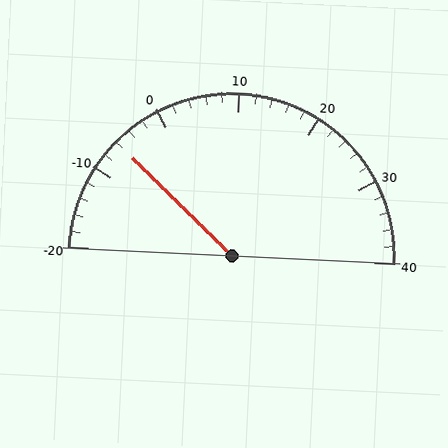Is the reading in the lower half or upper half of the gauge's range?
The reading is in the lower half of the range (-20 to 40).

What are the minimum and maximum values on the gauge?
The gauge ranges from -20 to 40.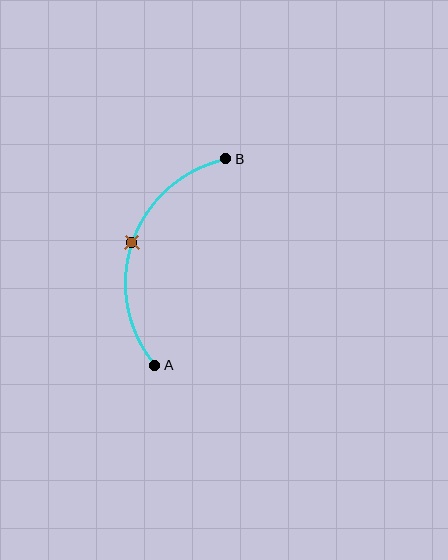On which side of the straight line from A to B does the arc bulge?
The arc bulges to the left of the straight line connecting A and B.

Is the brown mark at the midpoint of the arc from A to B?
Yes. The brown mark lies on the arc at equal arc-length from both A and B — it is the arc midpoint.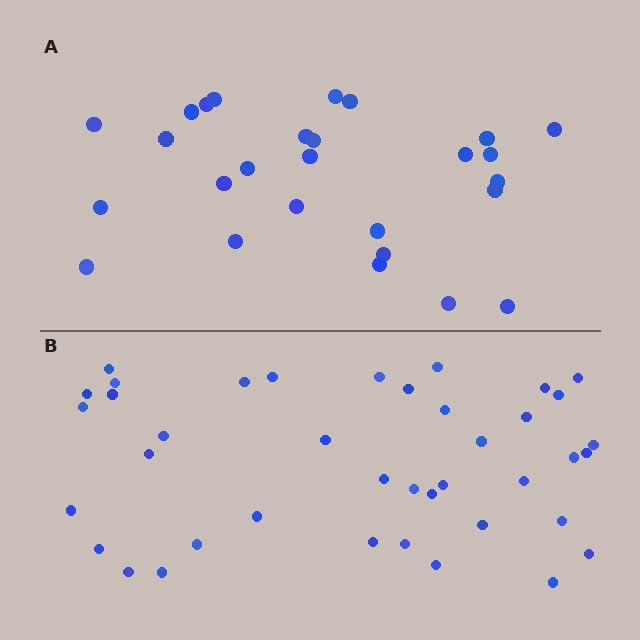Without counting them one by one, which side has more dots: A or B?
Region B (the bottom region) has more dots.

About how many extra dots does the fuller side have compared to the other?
Region B has approximately 15 more dots than region A.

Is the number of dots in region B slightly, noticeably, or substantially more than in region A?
Region B has substantially more. The ratio is roughly 1.5 to 1.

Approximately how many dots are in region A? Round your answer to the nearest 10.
About 30 dots. (The exact count is 27, which rounds to 30.)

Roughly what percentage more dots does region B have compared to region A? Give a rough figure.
About 50% more.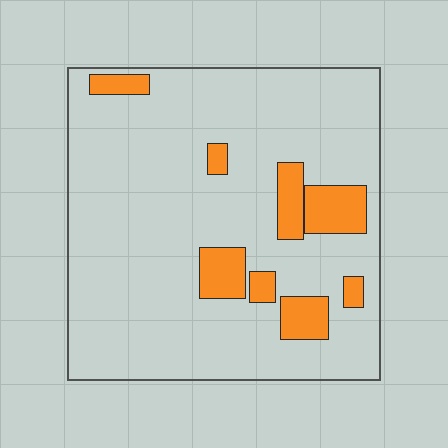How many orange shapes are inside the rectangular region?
8.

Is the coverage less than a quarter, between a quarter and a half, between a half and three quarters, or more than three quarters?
Less than a quarter.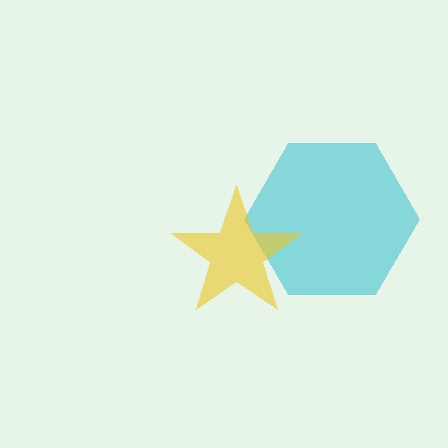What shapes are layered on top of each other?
The layered shapes are: a cyan hexagon, a yellow star.